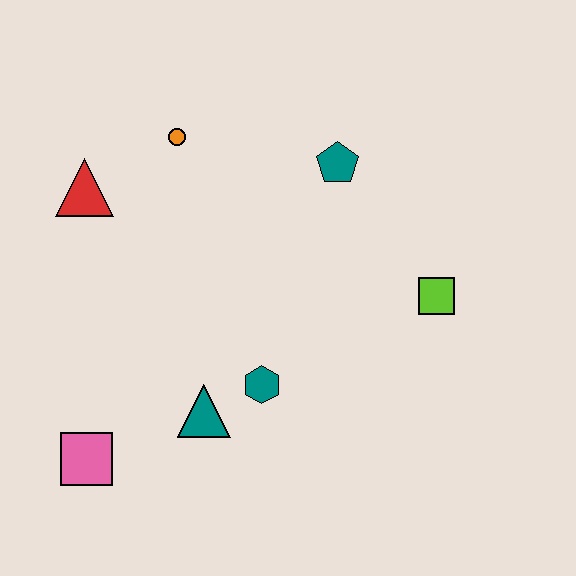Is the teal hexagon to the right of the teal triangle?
Yes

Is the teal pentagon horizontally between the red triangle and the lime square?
Yes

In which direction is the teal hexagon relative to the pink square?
The teal hexagon is to the right of the pink square.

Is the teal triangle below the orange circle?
Yes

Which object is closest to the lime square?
The teal pentagon is closest to the lime square.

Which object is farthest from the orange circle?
The pink square is farthest from the orange circle.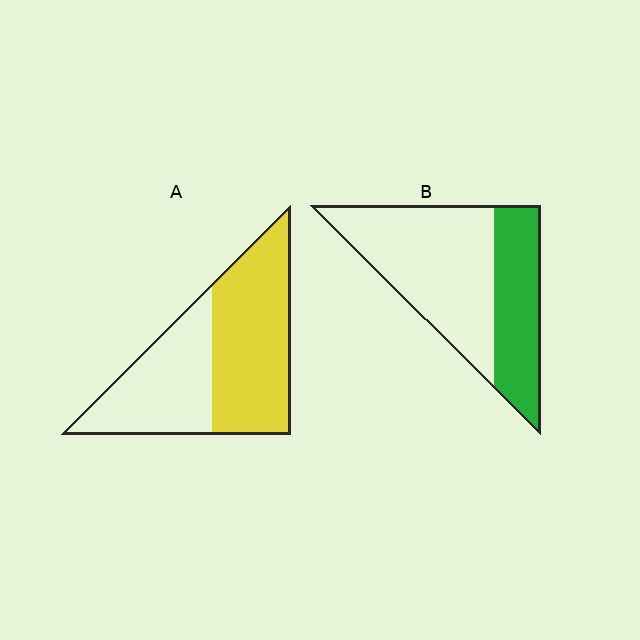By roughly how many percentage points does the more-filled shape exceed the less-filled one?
By roughly 20 percentage points (A over B).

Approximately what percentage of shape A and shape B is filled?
A is approximately 55% and B is approximately 35%.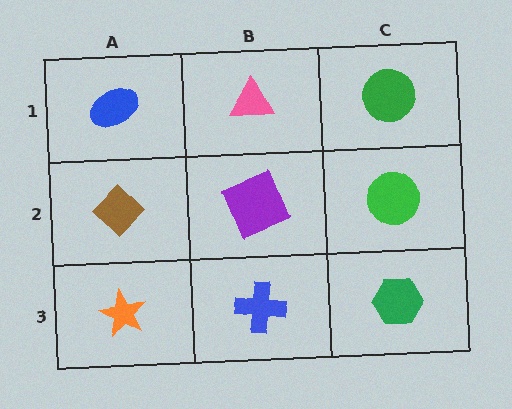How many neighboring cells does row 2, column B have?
4.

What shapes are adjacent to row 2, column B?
A pink triangle (row 1, column B), a blue cross (row 3, column B), a brown diamond (row 2, column A), a green circle (row 2, column C).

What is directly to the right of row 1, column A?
A pink triangle.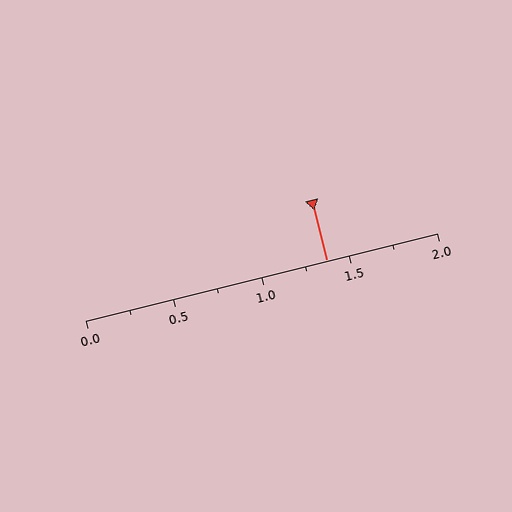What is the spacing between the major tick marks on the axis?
The major ticks are spaced 0.5 apart.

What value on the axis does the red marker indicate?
The marker indicates approximately 1.38.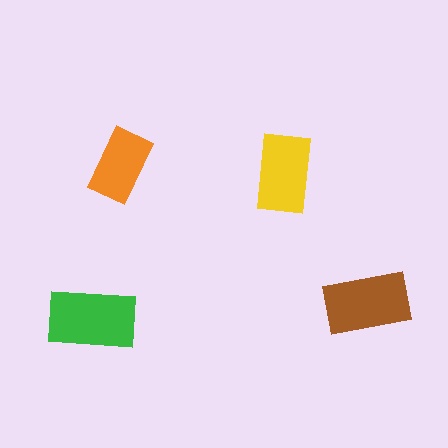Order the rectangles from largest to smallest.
the green one, the brown one, the yellow one, the orange one.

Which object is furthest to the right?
The brown rectangle is rightmost.